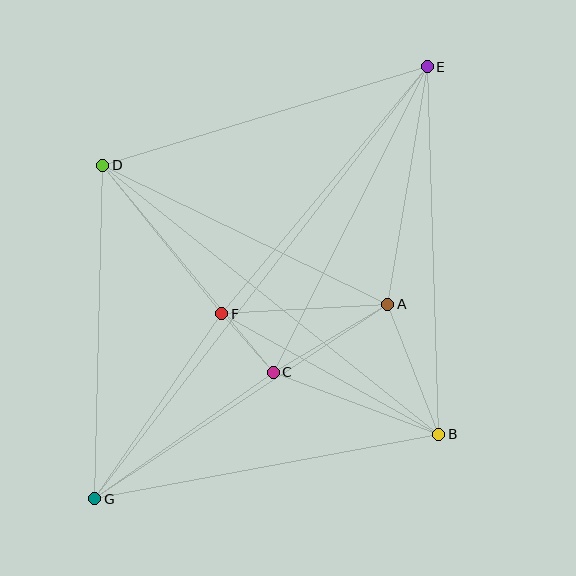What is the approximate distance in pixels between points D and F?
The distance between D and F is approximately 191 pixels.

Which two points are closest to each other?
Points C and F are closest to each other.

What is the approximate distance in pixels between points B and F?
The distance between B and F is approximately 248 pixels.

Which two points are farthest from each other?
Points E and G are farthest from each other.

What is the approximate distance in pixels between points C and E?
The distance between C and E is approximately 342 pixels.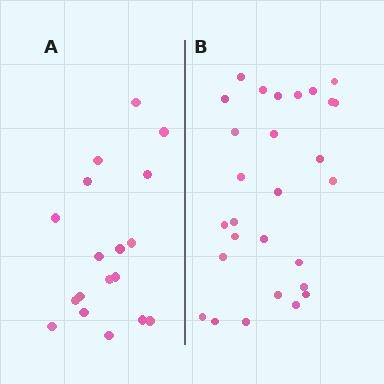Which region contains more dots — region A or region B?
Region B (the right region) has more dots.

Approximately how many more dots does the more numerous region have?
Region B has roughly 10 or so more dots than region A.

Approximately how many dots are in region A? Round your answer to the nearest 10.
About 20 dots. (The exact count is 18, which rounds to 20.)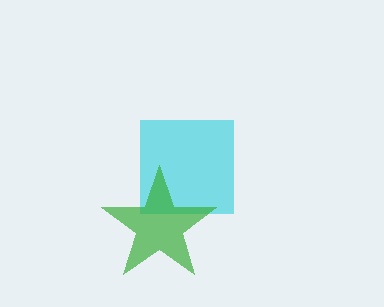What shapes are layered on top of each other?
The layered shapes are: a cyan square, a green star.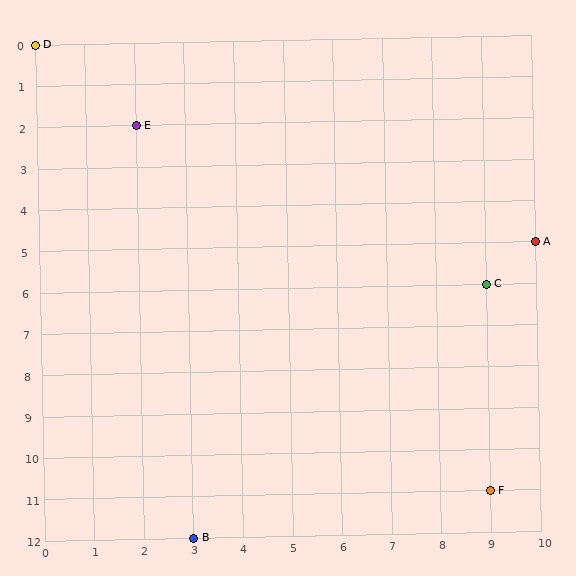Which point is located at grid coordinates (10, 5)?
Point A is at (10, 5).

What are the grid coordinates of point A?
Point A is at grid coordinates (10, 5).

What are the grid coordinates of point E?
Point E is at grid coordinates (2, 2).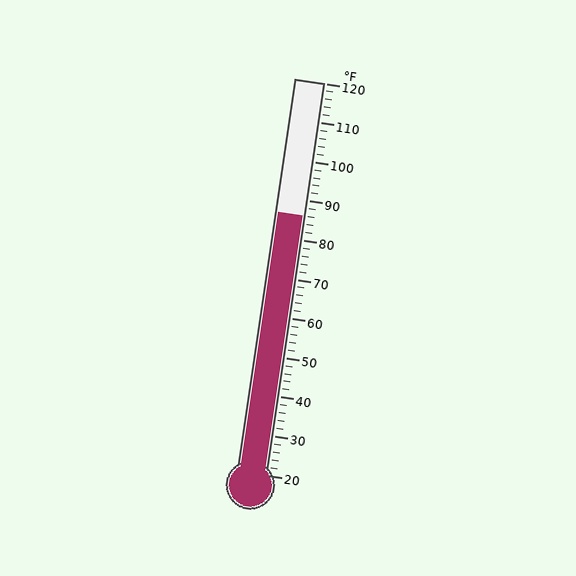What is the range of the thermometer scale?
The thermometer scale ranges from 20°F to 120°F.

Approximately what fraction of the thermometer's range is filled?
The thermometer is filled to approximately 65% of its range.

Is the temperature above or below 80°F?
The temperature is above 80°F.